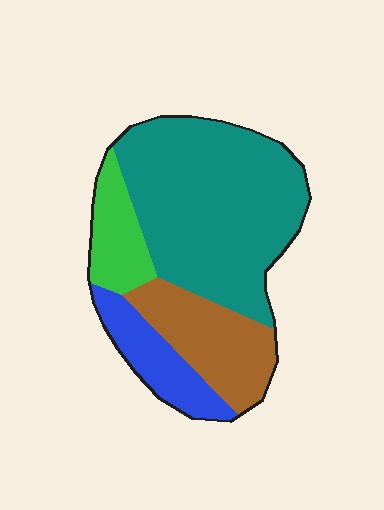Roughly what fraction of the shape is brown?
Brown covers about 20% of the shape.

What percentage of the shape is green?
Green covers around 10% of the shape.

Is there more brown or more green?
Brown.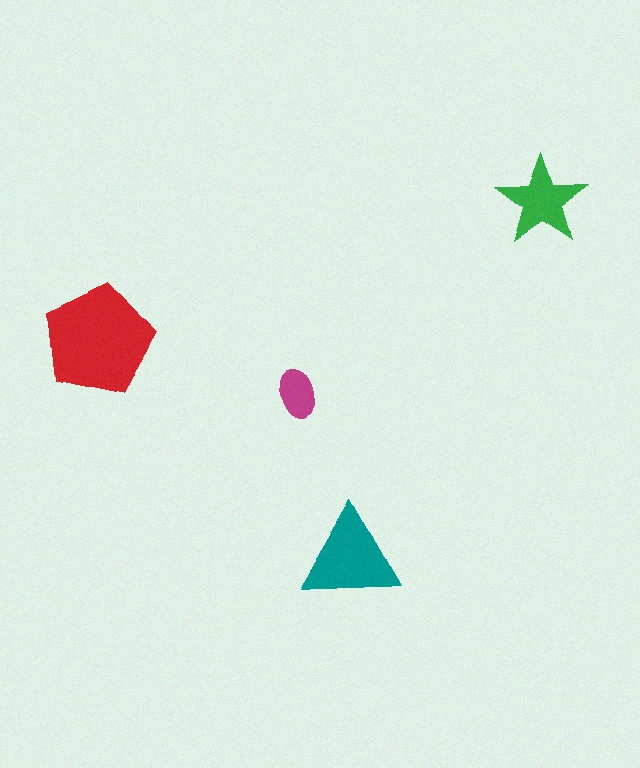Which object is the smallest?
The magenta ellipse.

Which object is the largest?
The red pentagon.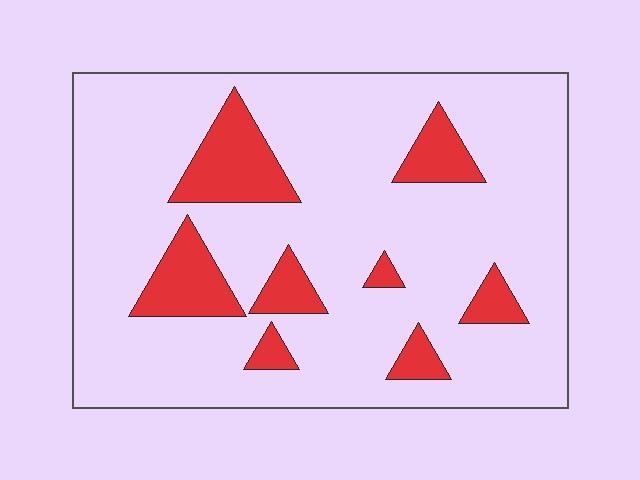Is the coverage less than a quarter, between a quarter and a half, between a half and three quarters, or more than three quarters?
Less than a quarter.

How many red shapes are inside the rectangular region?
8.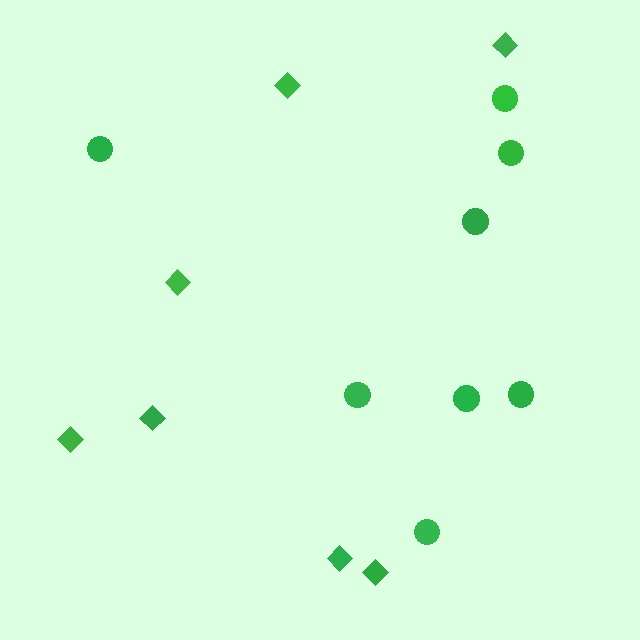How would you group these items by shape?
There are 2 groups: one group of circles (8) and one group of diamonds (7).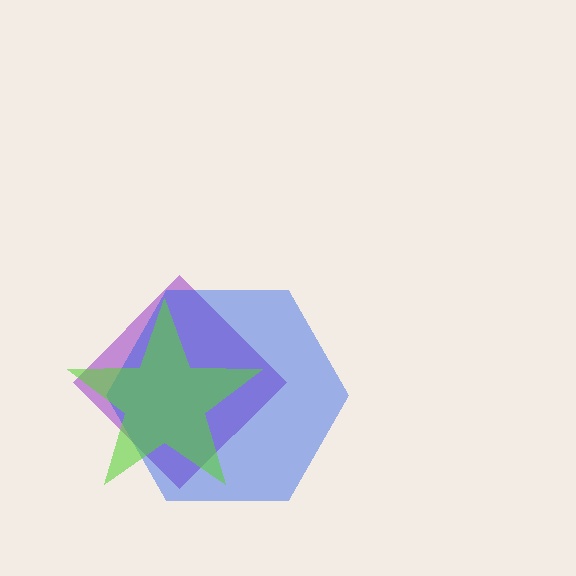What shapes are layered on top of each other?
The layered shapes are: a purple diamond, a blue hexagon, a lime star.